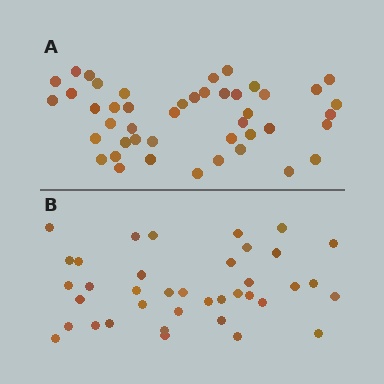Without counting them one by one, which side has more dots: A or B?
Region A (the top region) has more dots.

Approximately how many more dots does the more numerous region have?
Region A has roughly 8 or so more dots than region B.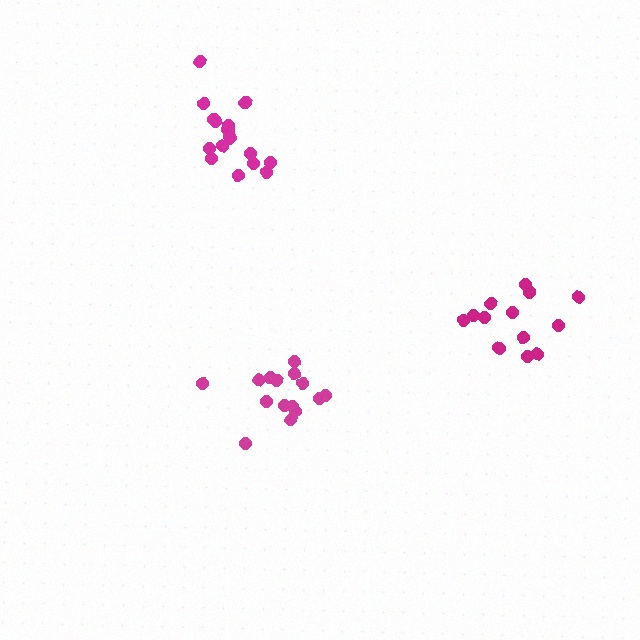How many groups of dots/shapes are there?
There are 3 groups.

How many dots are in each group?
Group 1: 13 dots, Group 2: 15 dots, Group 3: 17 dots (45 total).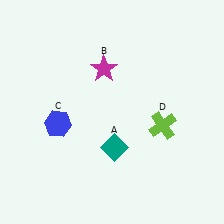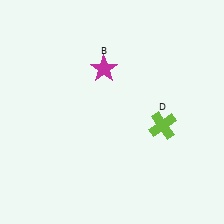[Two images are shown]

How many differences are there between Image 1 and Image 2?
There are 2 differences between the two images.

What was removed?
The teal diamond (A), the blue hexagon (C) were removed in Image 2.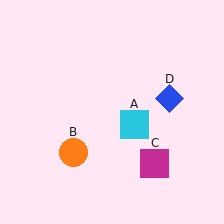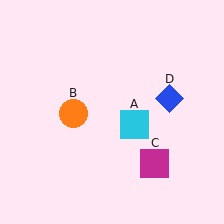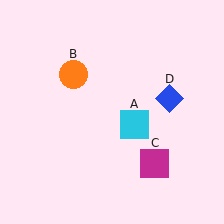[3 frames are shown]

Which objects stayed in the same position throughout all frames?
Cyan square (object A) and magenta square (object C) and blue diamond (object D) remained stationary.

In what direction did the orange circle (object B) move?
The orange circle (object B) moved up.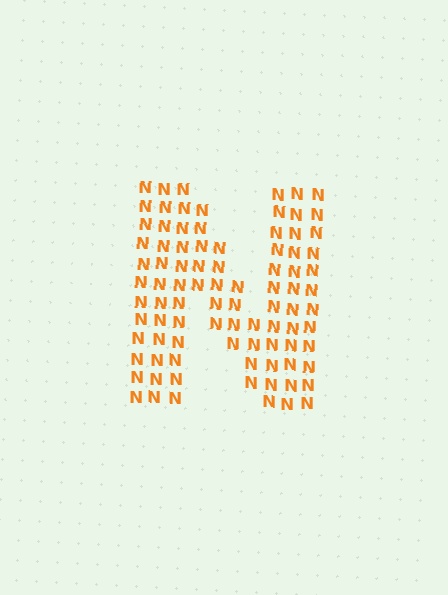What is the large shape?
The large shape is the letter N.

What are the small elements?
The small elements are letter N's.